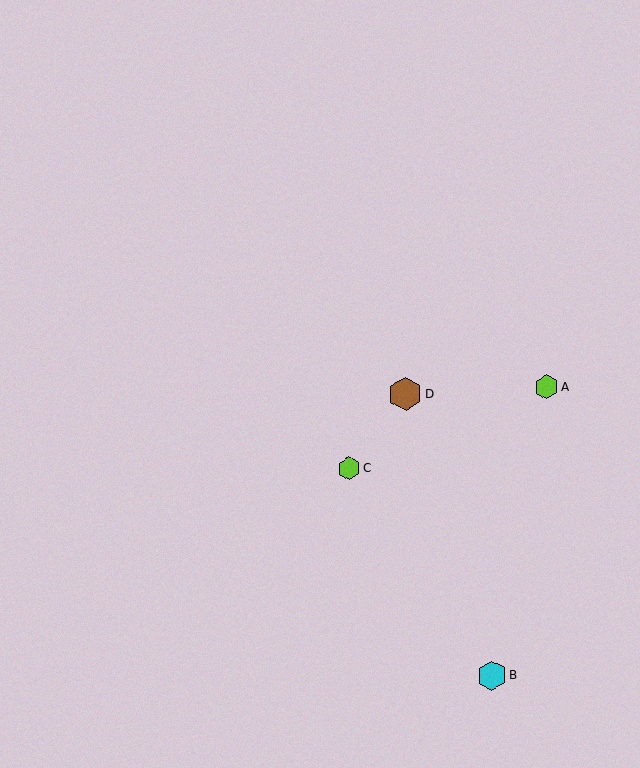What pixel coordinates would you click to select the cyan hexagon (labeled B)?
Click at (492, 676) to select the cyan hexagon B.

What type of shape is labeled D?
Shape D is a brown hexagon.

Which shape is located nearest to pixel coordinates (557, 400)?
The lime hexagon (labeled A) at (546, 387) is nearest to that location.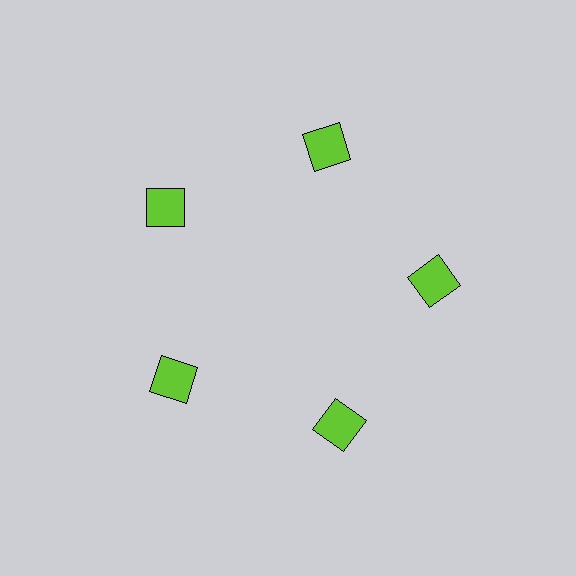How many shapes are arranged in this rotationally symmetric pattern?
There are 5 shapes, arranged in 5 groups of 1.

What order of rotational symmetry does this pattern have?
This pattern has 5-fold rotational symmetry.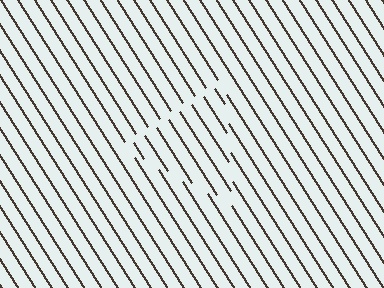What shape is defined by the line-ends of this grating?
An illusory triangle. The interior of the shape contains the same grating, shifted by half a period — the contour is defined by the phase discontinuity where line-ends from the inner and outer gratings abut.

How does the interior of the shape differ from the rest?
The interior of the shape contains the same grating, shifted by half a period — the contour is defined by the phase discontinuity where line-ends from the inner and outer gratings abut.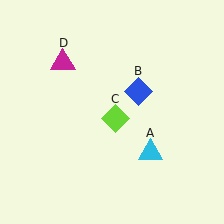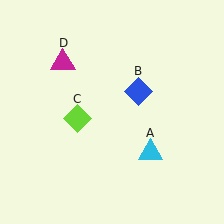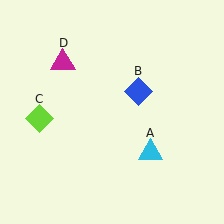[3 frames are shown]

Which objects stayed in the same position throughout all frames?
Cyan triangle (object A) and blue diamond (object B) and magenta triangle (object D) remained stationary.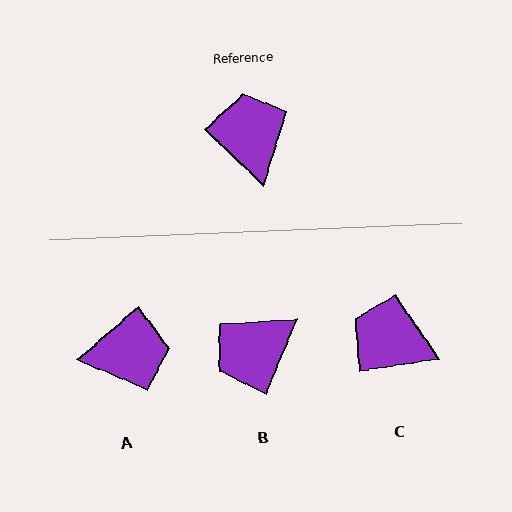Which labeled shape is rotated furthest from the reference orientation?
B, about 111 degrees away.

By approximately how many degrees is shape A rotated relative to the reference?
Approximately 96 degrees clockwise.